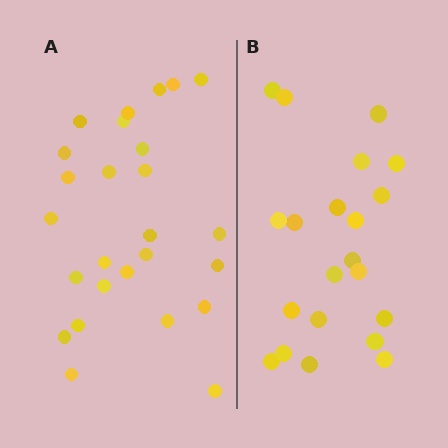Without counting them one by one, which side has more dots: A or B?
Region A (the left region) has more dots.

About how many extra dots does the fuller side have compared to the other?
Region A has about 5 more dots than region B.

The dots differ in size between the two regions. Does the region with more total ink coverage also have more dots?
No. Region B has more total ink coverage because its dots are larger, but region A actually contains more individual dots. Total area can be misleading — the number of items is what matters here.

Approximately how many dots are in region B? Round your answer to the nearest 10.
About 20 dots. (The exact count is 21, which rounds to 20.)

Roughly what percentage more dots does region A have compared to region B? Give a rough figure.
About 25% more.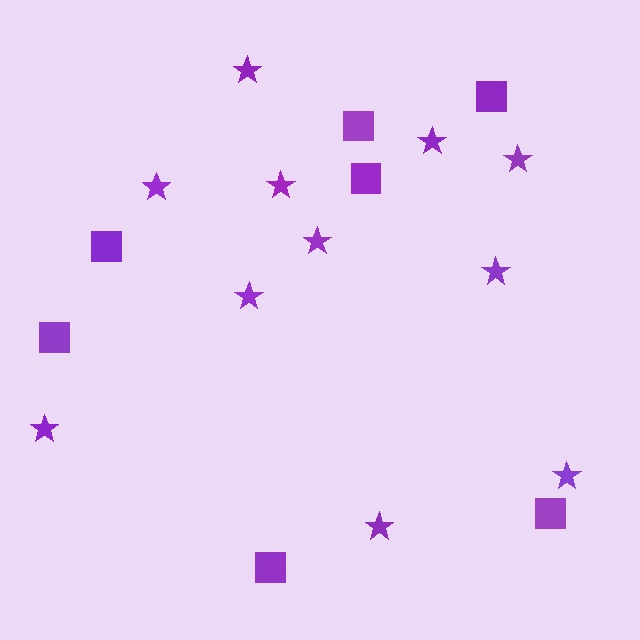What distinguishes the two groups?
There are 2 groups: one group of squares (7) and one group of stars (11).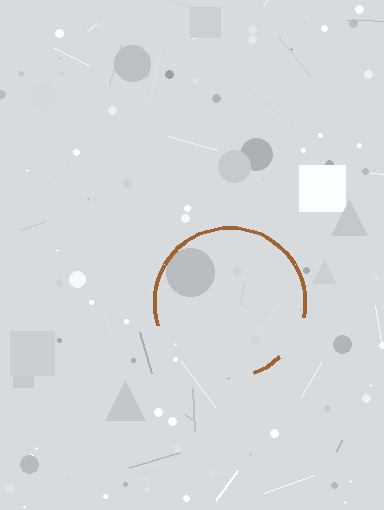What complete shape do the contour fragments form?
The contour fragments form a circle.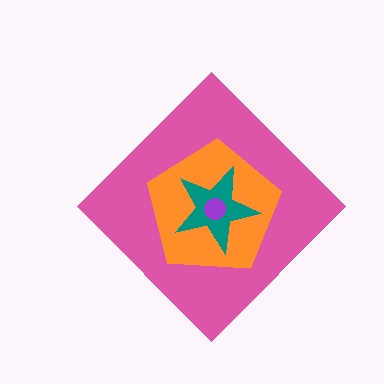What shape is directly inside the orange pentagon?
The teal star.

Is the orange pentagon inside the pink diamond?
Yes.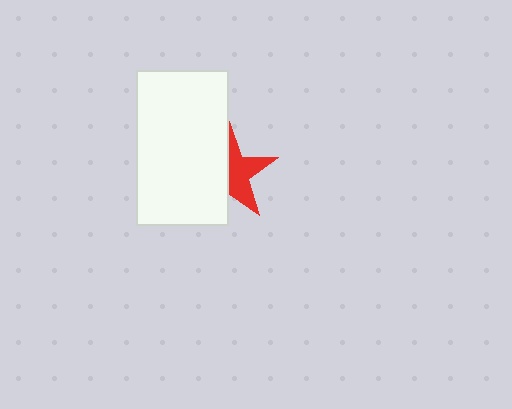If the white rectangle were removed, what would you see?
You would see the complete red star.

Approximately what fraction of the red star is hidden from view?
Roughly 51% of the red star is hidden behind the white rectangle.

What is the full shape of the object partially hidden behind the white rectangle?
The partially hidden object is a red star.